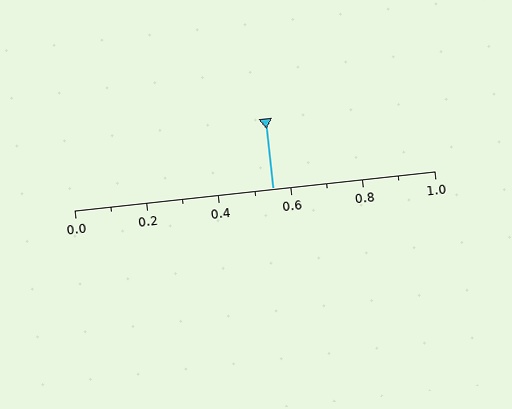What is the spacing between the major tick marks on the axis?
The major ticks are spaced 0.2 apart.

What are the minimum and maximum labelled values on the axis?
The axis runs from 0.0 to 1.0.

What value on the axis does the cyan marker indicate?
The marker indicates approximately 0.55.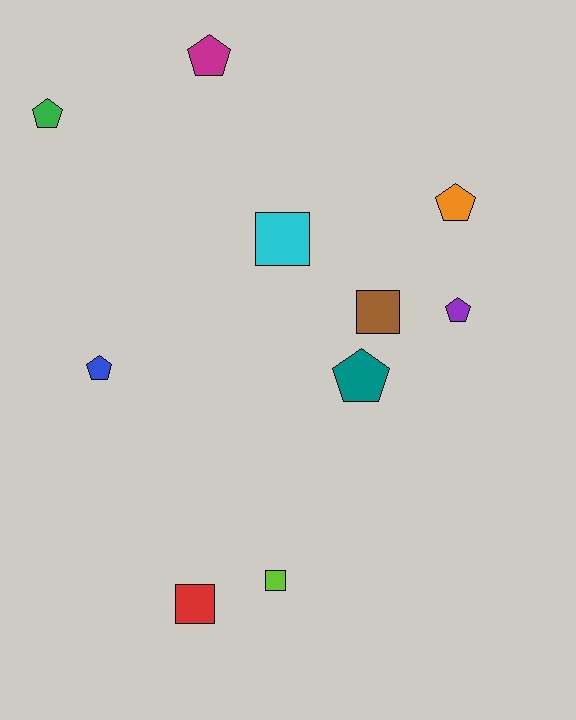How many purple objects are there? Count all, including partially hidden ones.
There is 1 purple object.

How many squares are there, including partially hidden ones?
There are 4 squares.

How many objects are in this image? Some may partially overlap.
There are 10 objects.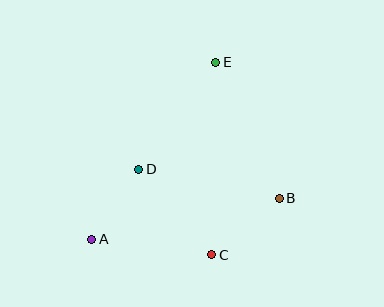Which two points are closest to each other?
Points A and D are closest to each other.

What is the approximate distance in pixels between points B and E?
The distance between B and E is approximately 150 pixels.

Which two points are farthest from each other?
Points A and E are farthest from each other.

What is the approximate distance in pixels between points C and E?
The distance between C and E is approximately 193 pixels.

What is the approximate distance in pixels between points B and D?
The distance between B and D is approximately 144 pixels.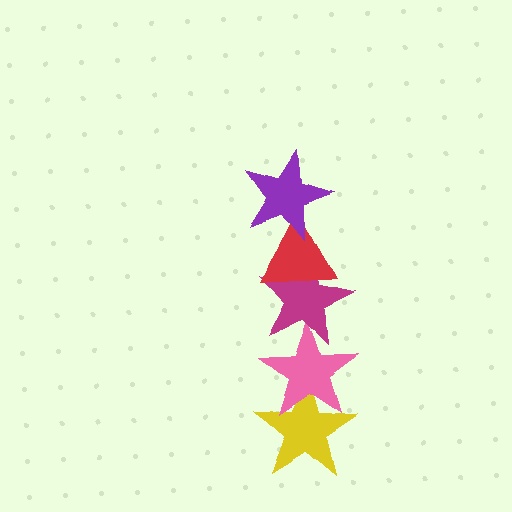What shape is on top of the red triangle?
The purple star is on top of the red triangle.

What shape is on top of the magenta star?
The red triangle is on top of the magenta star.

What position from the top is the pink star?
The pink star is 4th from the top.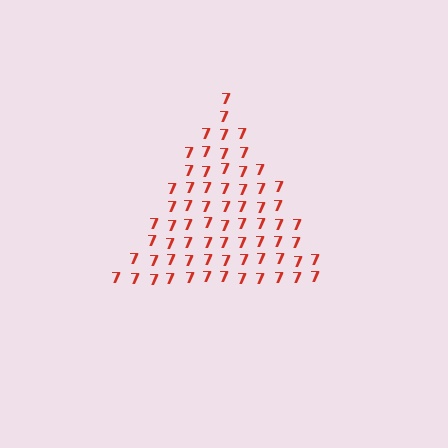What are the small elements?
The small elements are digit 7's.